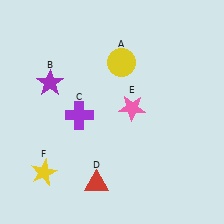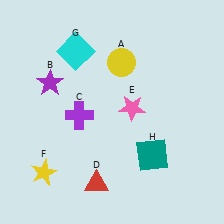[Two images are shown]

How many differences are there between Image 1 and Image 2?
There are 2 differences between the two images.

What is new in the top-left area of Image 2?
A cyan square (G) was added in the top-left area of Image 2.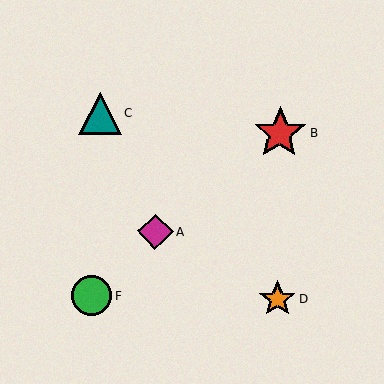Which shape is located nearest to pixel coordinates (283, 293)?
The orange star (labeled D) at (277, 299) is nearest to that location.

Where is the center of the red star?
The center of the red star is at (280, 133).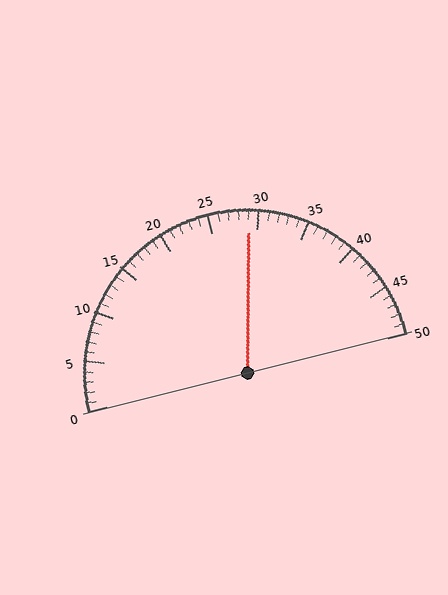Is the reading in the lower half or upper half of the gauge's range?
The reading is in the upper half of the range (0 to 50).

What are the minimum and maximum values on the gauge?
The gauge ranges from 0 to 50.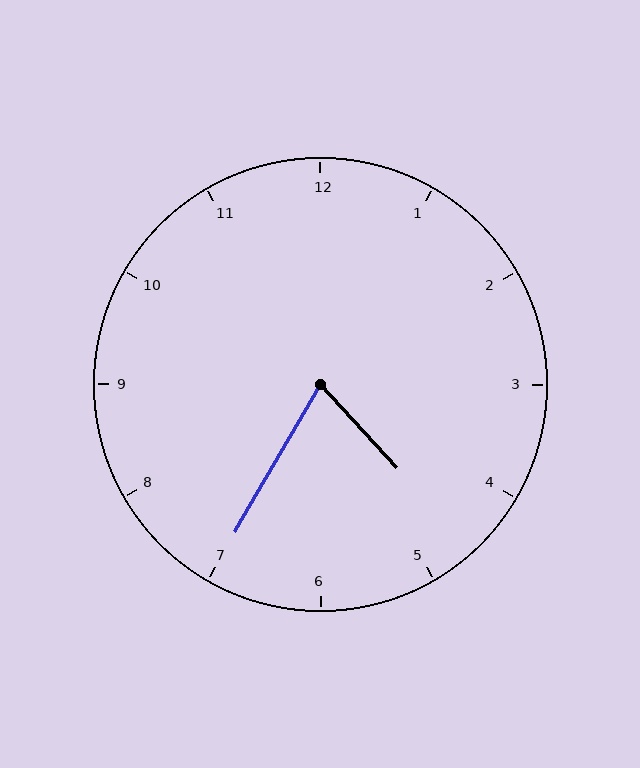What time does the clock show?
4:35.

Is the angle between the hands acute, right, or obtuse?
It is acute.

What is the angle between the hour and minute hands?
Approximately 72 degrees.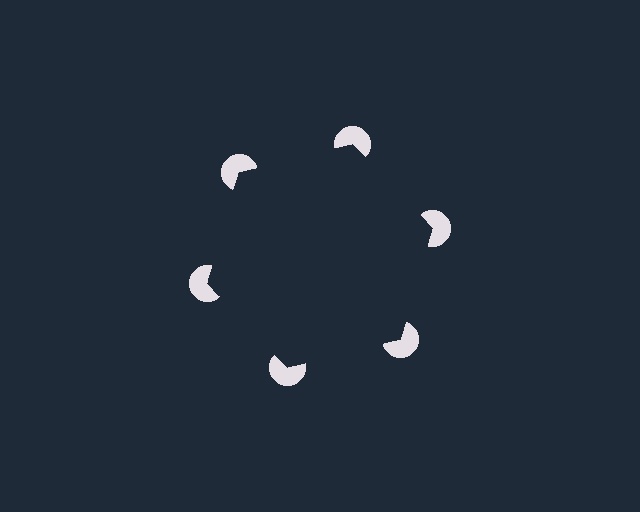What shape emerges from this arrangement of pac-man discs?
An illusory hexagon — its edges are inferred from the aligned wedge cuts in the pac-man discs, not physically drawn.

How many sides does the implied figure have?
6 sides.